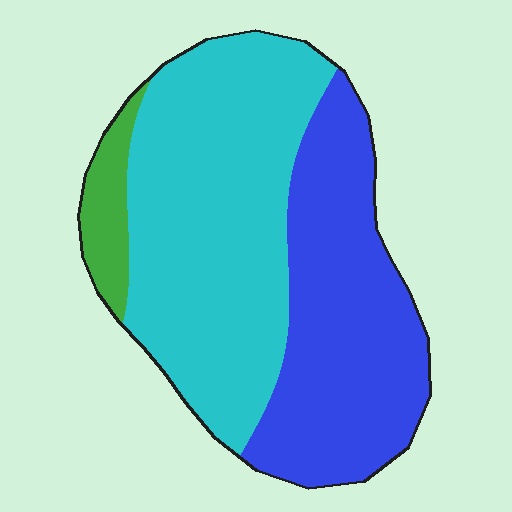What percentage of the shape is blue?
Blue covers around 40% of the shape.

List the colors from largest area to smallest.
From largest to smallest: cyan, blue, green.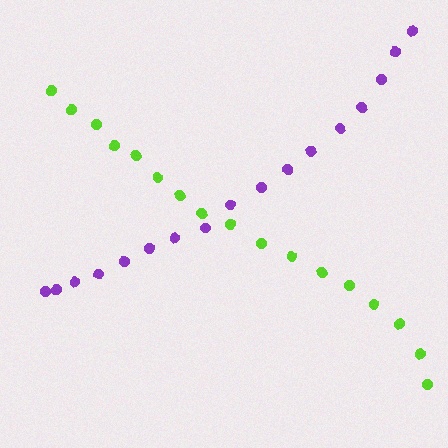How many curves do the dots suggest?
There are 2 distinct paths.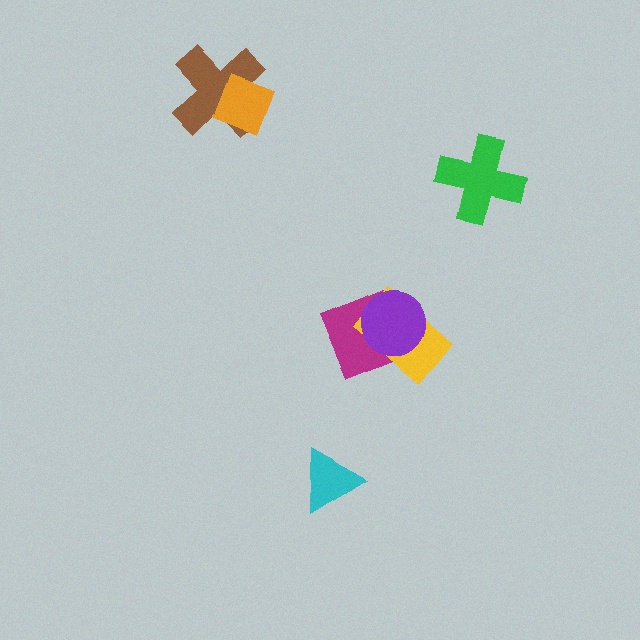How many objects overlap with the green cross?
0 objects overlap with the green cross.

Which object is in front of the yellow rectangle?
The purple circle is in front of the yellow rectangle.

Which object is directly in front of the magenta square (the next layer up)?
The yellow rectangle is directly in front of the magenta square.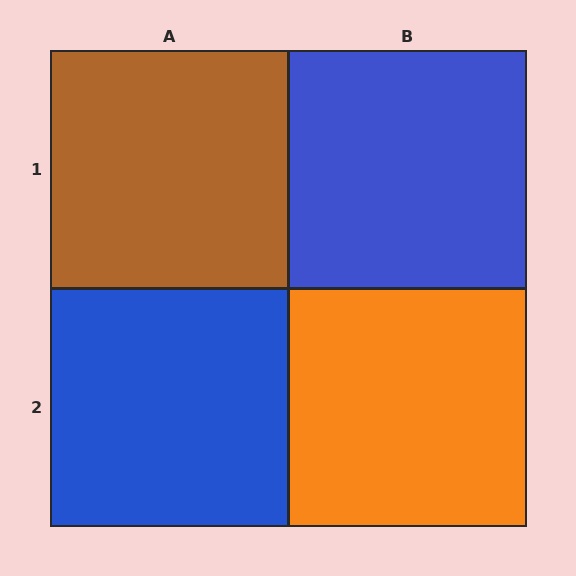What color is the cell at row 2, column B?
Orange.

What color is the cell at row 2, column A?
Blue.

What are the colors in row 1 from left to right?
Brown, blue.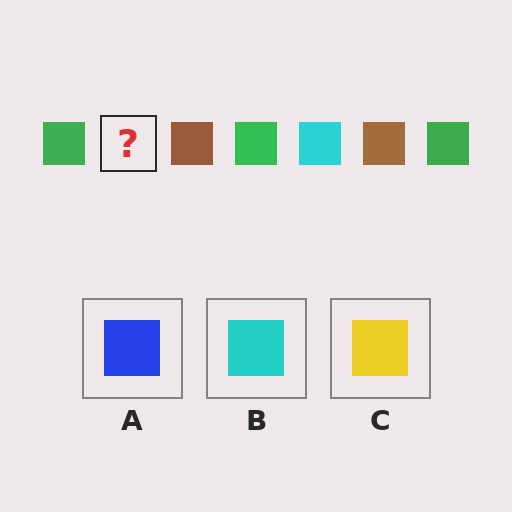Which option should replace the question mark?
Option B.